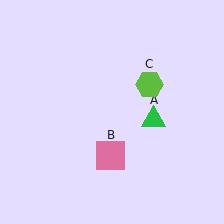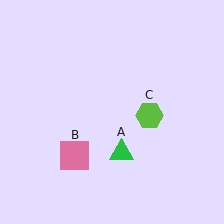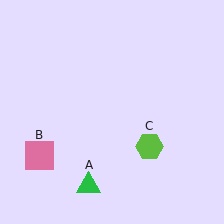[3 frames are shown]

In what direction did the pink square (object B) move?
The pink square (object B) moved left.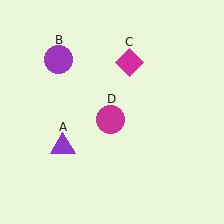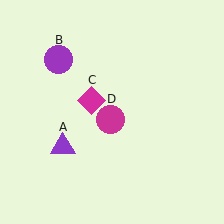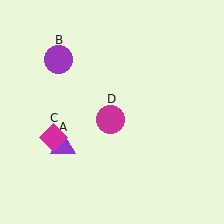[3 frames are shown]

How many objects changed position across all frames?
1 object changed position: magenta diamond (object C).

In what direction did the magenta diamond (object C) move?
The magenta diamond (object C) moved down and to the left.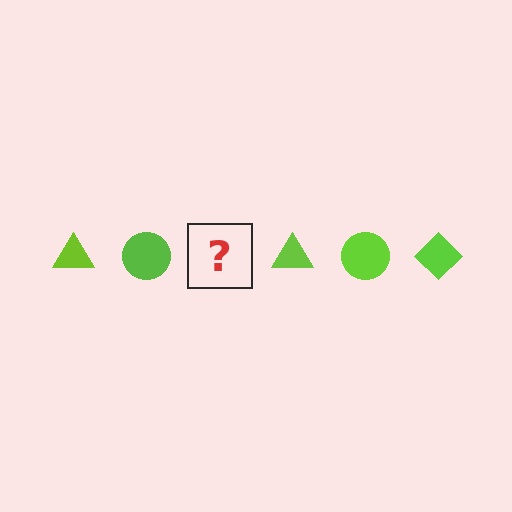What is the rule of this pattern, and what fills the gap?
The rule is that the pattern cycles through triangle, circle, diamond shapes in lime. The gap should be filled with a lime diamond.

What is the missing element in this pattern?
The missing element is a lime diamond.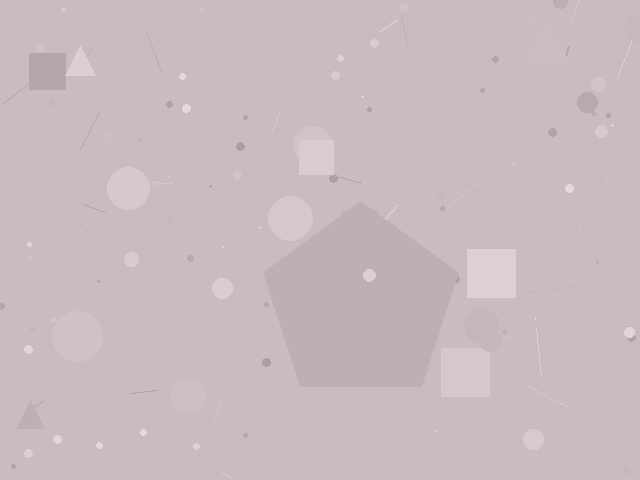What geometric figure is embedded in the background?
A pentagon is embedded in the background.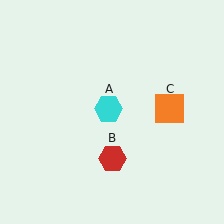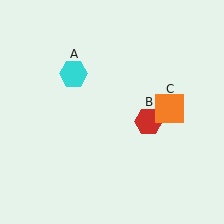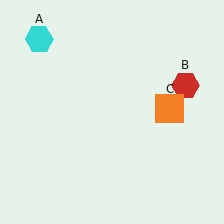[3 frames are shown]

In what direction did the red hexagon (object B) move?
The red hexagon (object B) moved up and to the right.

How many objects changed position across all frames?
2 objects changed position: cyan hexagon (object A), red hexagon (object B).